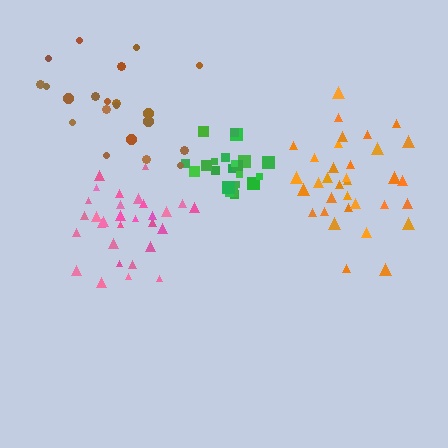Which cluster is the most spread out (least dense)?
Brown.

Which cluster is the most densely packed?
Green.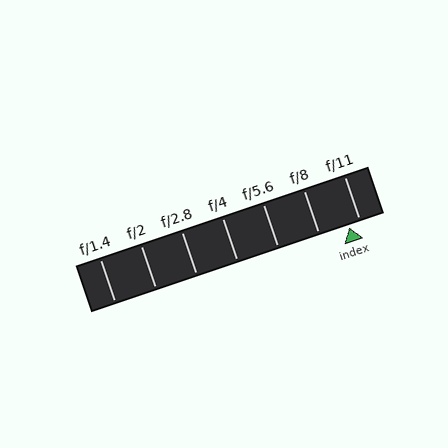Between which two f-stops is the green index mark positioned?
The index mark is between f/8 and f/11.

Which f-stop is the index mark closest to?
The index mark is closest to f/11.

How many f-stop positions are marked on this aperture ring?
There are 7 f-stop positions marked.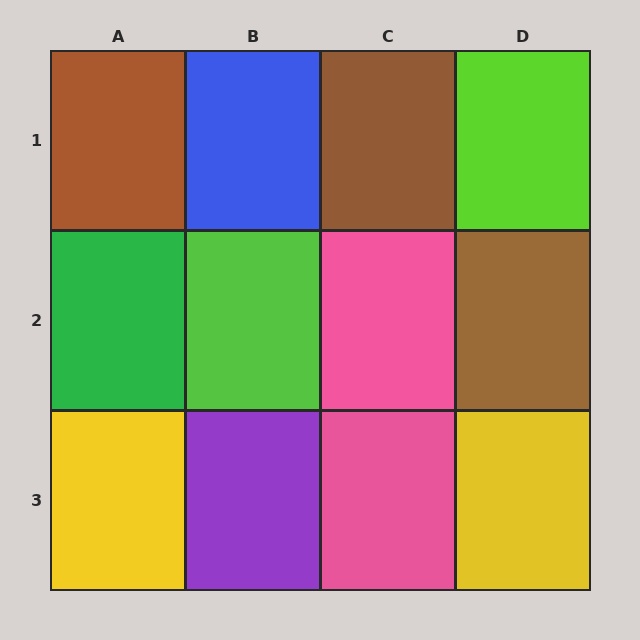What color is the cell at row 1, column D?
Lime.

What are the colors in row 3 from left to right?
Yellow, purple, pink, yellow.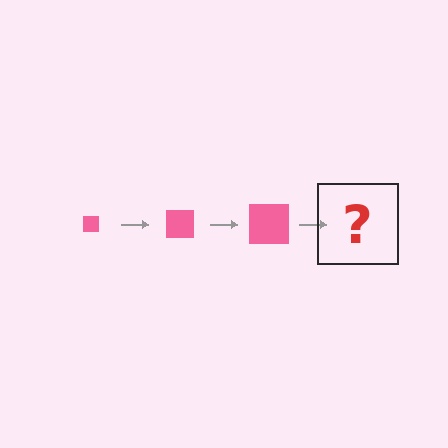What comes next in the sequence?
The next element should be a pink square, larger than the previous one.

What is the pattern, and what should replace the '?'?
The pattern is that the square gets progressively larger each step. The '?' should be a pink square, larger than the previous one.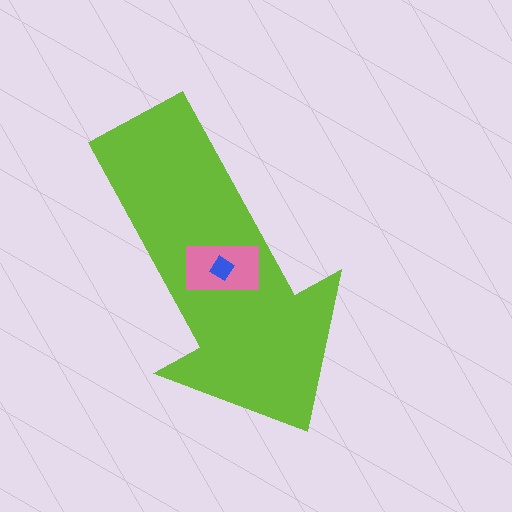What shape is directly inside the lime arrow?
The pink rectangle.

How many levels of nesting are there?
3.